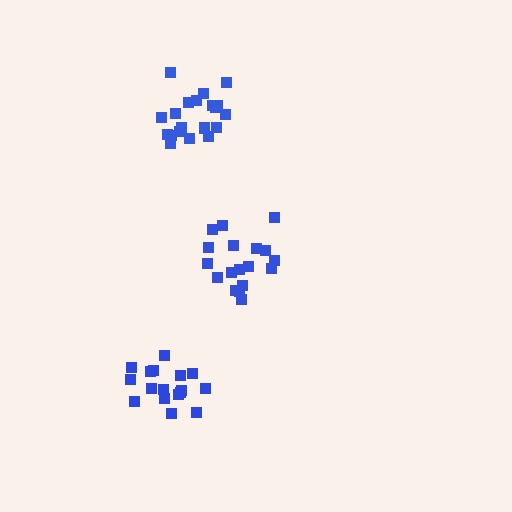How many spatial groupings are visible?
There are 3 spatial groupings.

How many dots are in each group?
Group 1: 20 dots, Group 2: 17 dots, Group 3: 18 dots (55 total).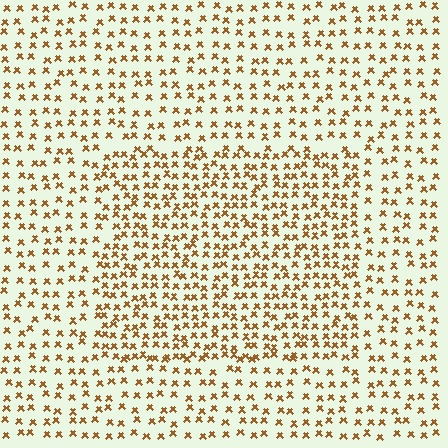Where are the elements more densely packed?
The elements are more densely packed inside the rectangle boundary.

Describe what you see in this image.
The image contains small brown elements arranged at two different densities. A rectangle-shaped region is visible where the elements are more densely packed than the surrounding area.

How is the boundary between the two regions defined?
The boundary is defined by a change in element density (approximately 1.7x ratio). All elements are the same color, size, and shape.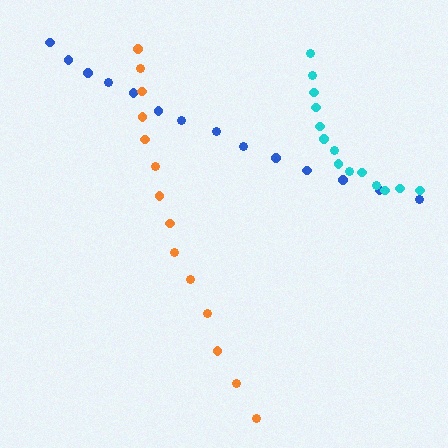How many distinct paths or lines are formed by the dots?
There are 3 distinct paths.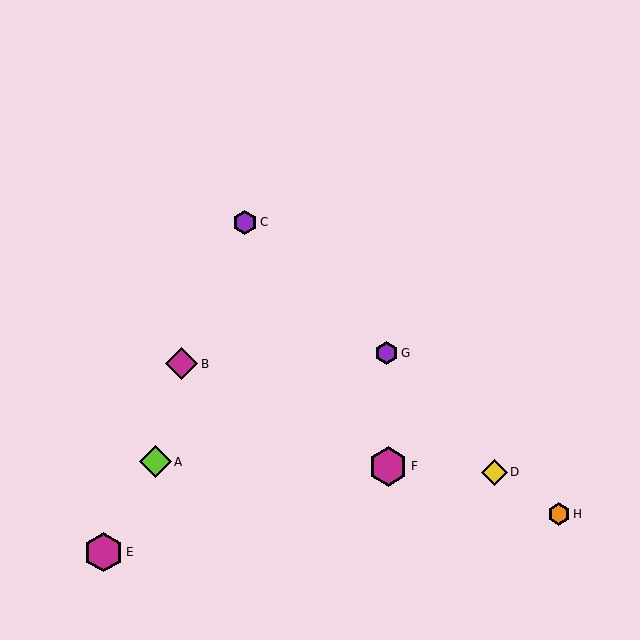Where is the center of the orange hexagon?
The center of the orange hexagon is at (559, 514).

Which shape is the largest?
The magenta hexagon (labeled F) is the largest.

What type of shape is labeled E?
Shape E is a magenta hexagon.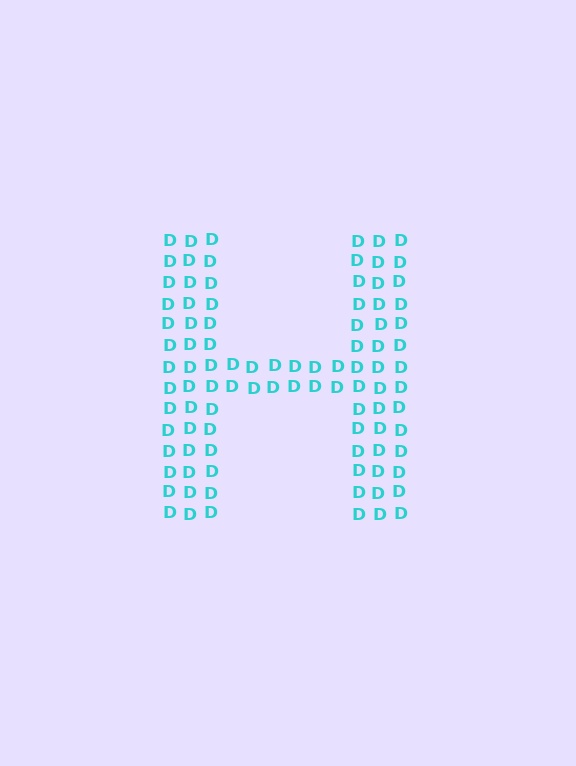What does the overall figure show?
The overall figure shows the letter H.